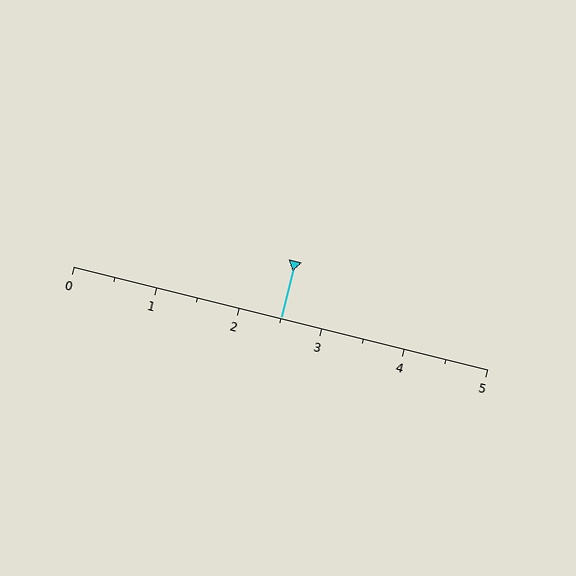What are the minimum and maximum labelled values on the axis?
The axis runs from 0 to 5.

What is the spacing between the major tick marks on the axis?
The major ticks are spaced 1 apart.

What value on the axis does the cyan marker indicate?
The marker indicates approximately 2.5.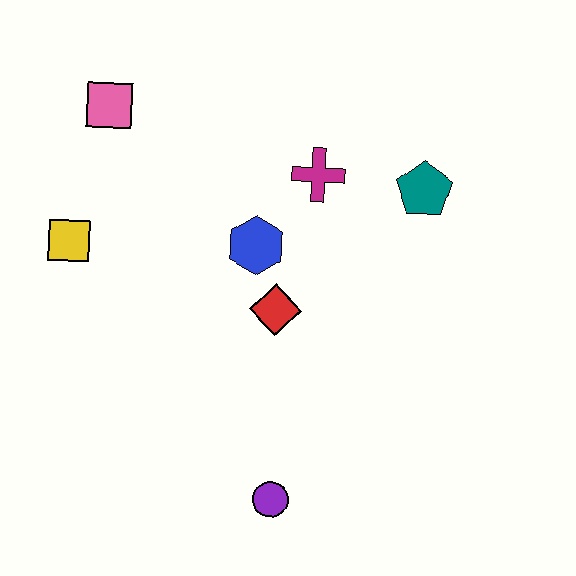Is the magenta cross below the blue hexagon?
No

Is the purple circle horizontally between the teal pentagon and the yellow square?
Yes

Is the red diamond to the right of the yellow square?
Yes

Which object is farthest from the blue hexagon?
The purple circle is farthest from the blue hexagon.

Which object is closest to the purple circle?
The red diamond is closest to the purple circle.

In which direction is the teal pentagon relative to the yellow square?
The teal pentagon is to the right of the yellow square.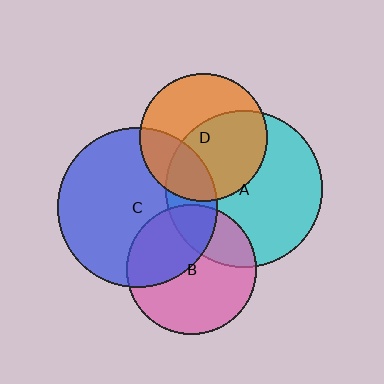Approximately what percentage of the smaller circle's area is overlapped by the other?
Approximately 25%.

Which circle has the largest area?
Circle C (blue).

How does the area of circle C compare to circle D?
Approximately 1.5 times.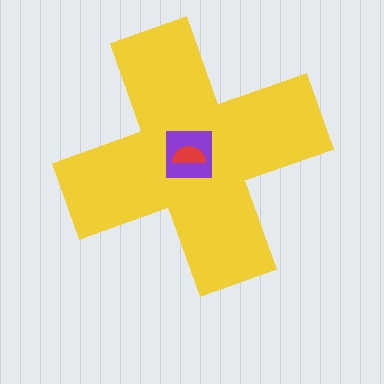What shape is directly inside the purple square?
The red semicircle.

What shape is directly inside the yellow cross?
The purple square.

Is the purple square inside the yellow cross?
Yes.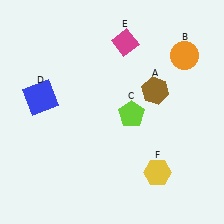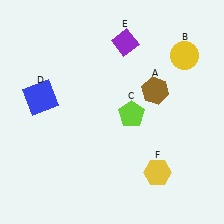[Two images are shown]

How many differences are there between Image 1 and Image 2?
There are 2 differences between the two images.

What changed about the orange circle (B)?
In Image 1, B is orange. In Image 2, it changed to yellow.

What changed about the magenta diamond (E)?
In Image 1, E is magenta. In Image 2, it changed to purple.